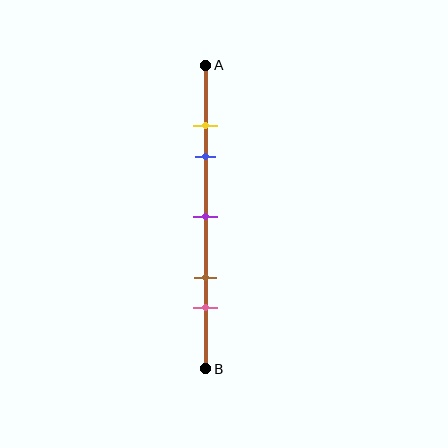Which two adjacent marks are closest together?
The yellow and blue marks are the closest adjacent pair.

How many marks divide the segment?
There are 5 marks dividing the segment.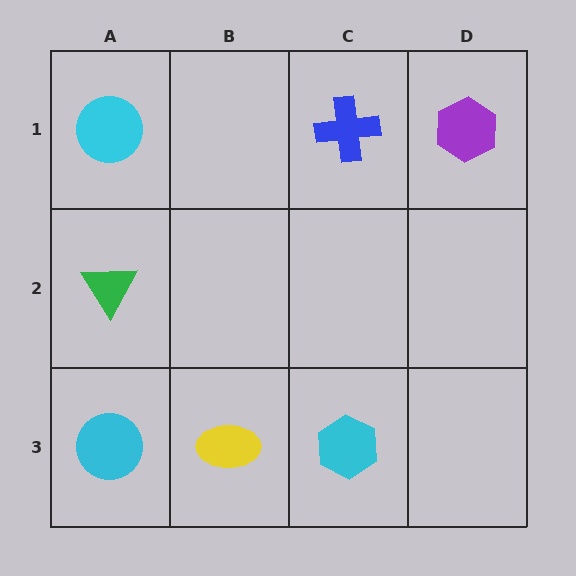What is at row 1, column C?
A blue cross.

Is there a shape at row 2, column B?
No, that cell is empty.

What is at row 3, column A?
A cyan circle.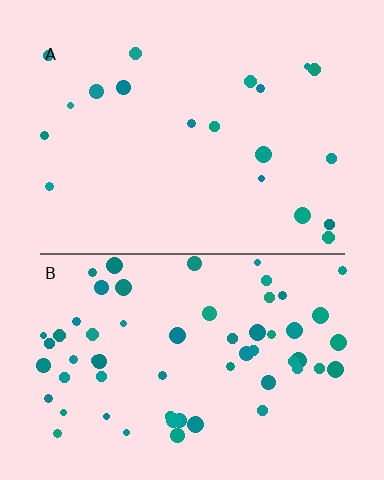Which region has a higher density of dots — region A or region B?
B (the bottom).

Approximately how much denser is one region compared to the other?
Approximately 3.1× — region B over region A.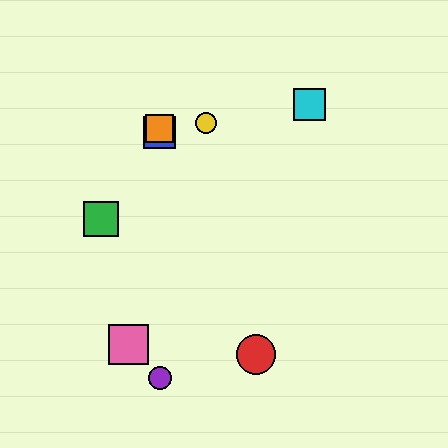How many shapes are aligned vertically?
3 shapes (the blue square, the purple circle, the orange square) are aligned vertically.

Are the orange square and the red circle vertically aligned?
No, the orange square is at x≈160 and the red circle is at x≈256.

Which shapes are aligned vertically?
The blue square, the purple circle, the orange square are aligned vertically.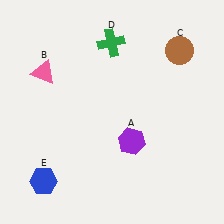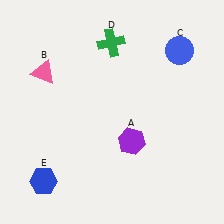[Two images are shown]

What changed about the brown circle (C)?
In Image 1, C is brown. In Image 2, it changed to blue.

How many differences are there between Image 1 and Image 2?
There is 1 difference between the two images.